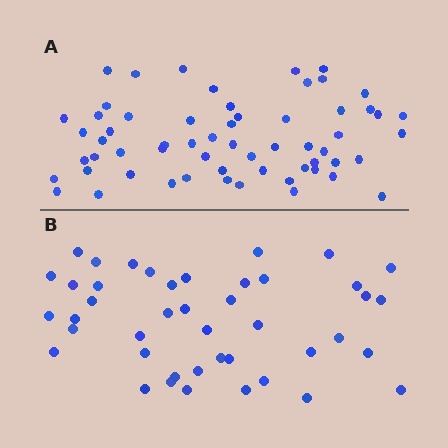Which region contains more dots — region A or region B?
Region A (the top region) has more dots.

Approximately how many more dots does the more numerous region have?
Region A has approximately 15 more dots than region B.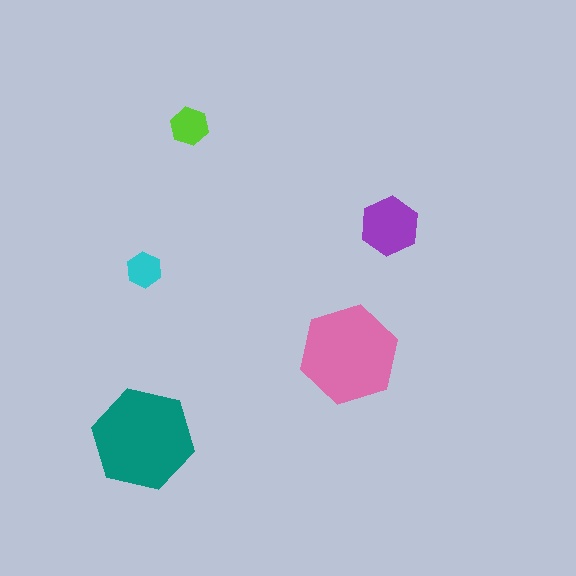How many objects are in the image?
There are 5 objects in the image.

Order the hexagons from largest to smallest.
the teal one, the pink one, the purple one, the lime one, the cyan one.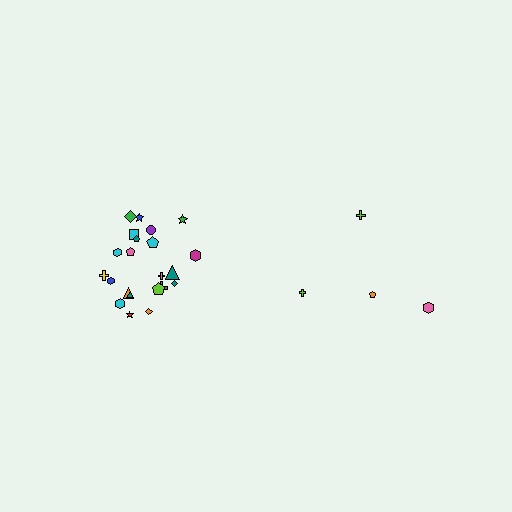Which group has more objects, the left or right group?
The left group.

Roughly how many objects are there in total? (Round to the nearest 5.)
Roughly 25 objects in total.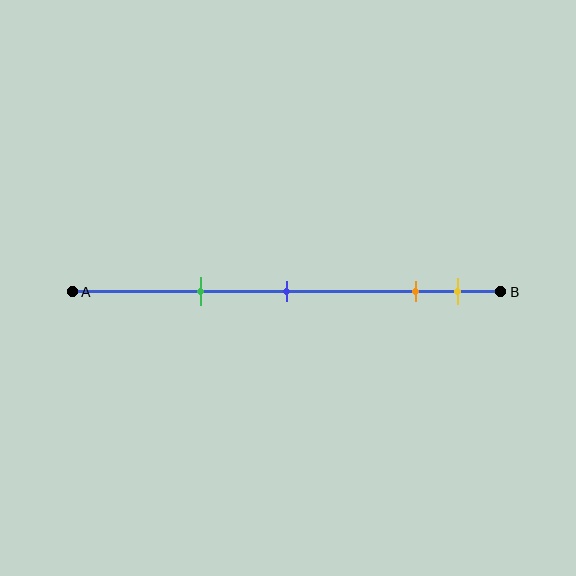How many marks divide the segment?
There are 4 marks dividing the segment.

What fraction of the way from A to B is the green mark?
The green mark is approximately 30% (0.3) of the way from A to B.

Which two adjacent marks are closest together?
The orange and yellow marks are the closest adjacent pair.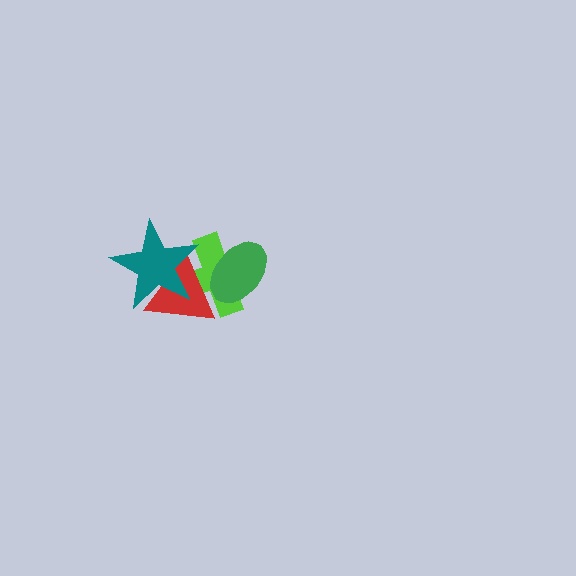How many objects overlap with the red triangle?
3 objects overlap with the red triangle.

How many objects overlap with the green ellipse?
2 objects overlap with the green ellipse.